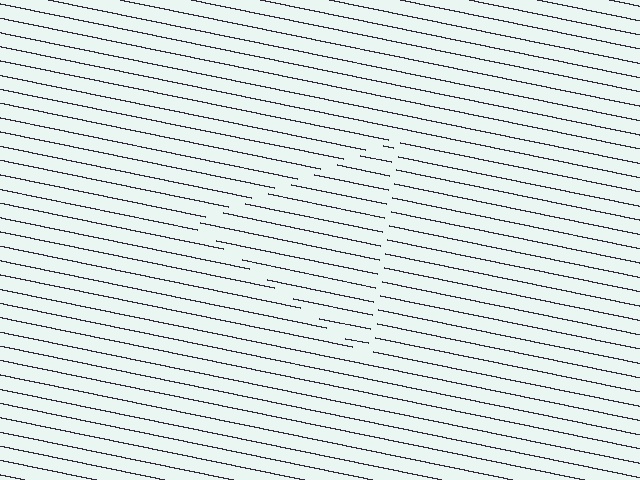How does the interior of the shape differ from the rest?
The interior of the shape contains the same grating, shifted by half a period — the contour is defined by the phase discontinuity where line-ends from the inner and outer gratings abut.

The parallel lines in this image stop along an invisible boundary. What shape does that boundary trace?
An illusory triangle. The interior of the shape contains the same grating, shifted by half a period — the contour is defined by the phase discontinuity where line-ends from the inner and outer gratings abut.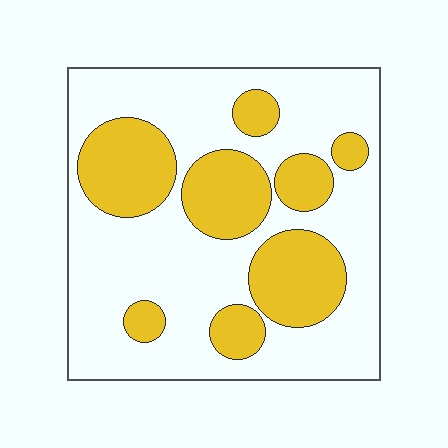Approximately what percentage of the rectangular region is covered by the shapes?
Approximately 30%.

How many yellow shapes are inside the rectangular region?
8.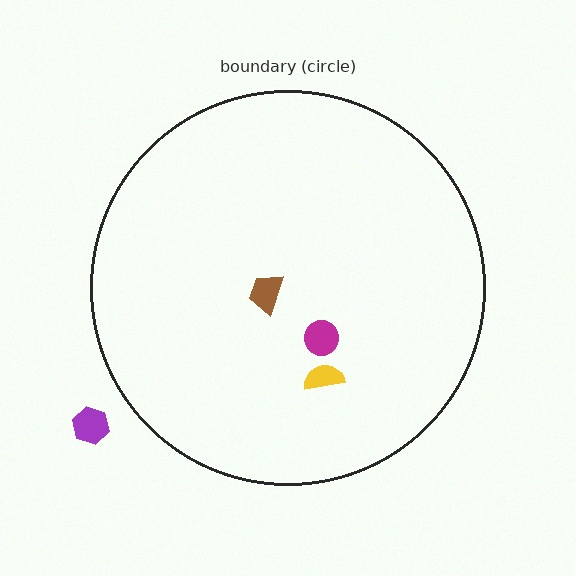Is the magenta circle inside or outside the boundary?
Inside.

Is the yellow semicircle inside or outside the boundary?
Inside.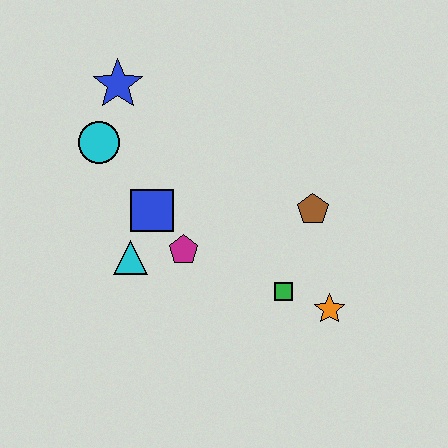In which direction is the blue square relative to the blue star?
The blue square is below the blue star.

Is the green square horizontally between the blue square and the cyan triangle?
No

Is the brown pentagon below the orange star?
No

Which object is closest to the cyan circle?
The blue star is closest to the cyan circle.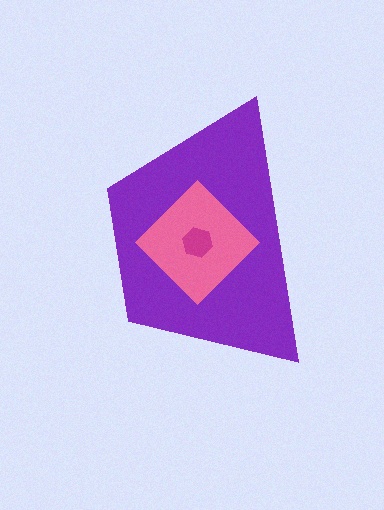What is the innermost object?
The magenta hexagon.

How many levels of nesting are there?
3.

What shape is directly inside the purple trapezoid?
The pink diamond.